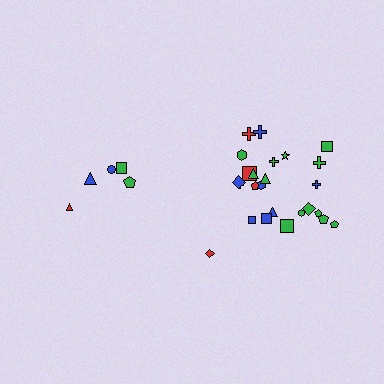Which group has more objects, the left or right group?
The right group.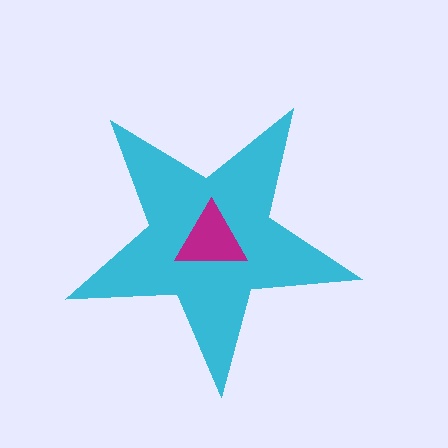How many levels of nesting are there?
2.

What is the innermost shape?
The magenta triangle.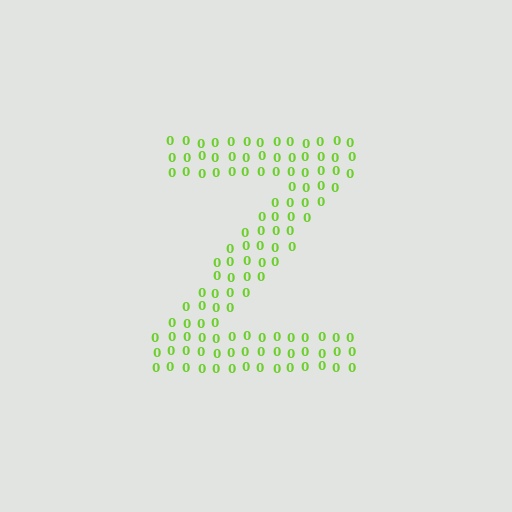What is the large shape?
The large shape is the letter Z.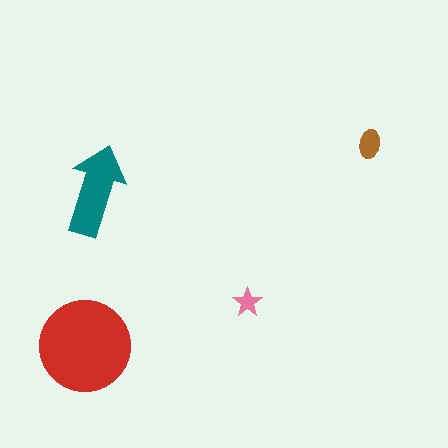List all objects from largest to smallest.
The red circle, the teal arrow, the brown ellipse, the pink star.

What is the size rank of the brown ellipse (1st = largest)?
3rd.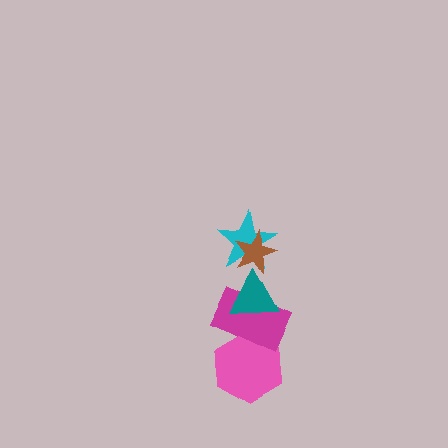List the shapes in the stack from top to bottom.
From top to bottom: the brown star, the cyan star, the teal triangle, the magenta rectangle, the pink hexagon.